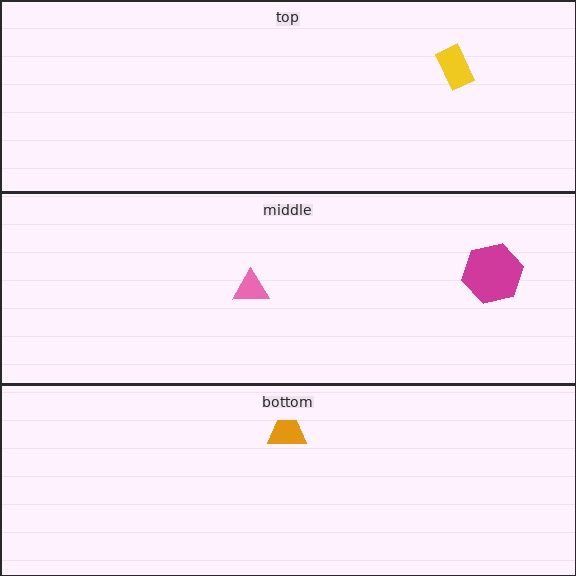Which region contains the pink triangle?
The middle region.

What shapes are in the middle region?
The magenta hexagon, the pink triangle.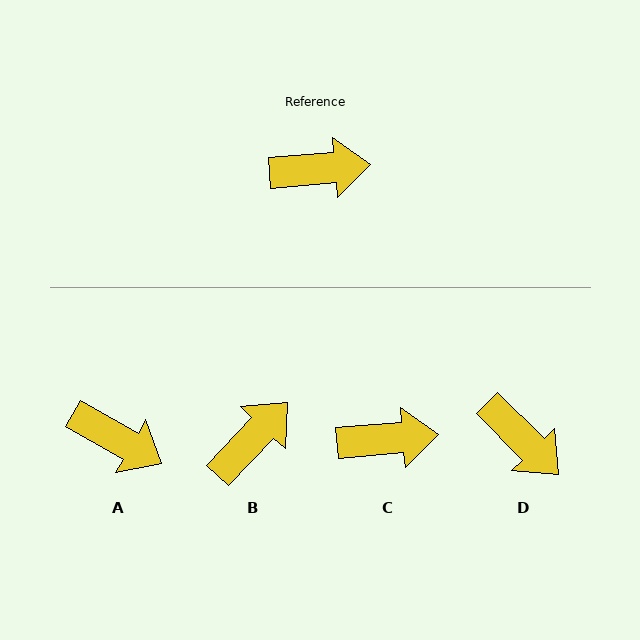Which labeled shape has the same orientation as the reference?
C.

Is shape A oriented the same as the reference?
No, it is off by about 34 degrees.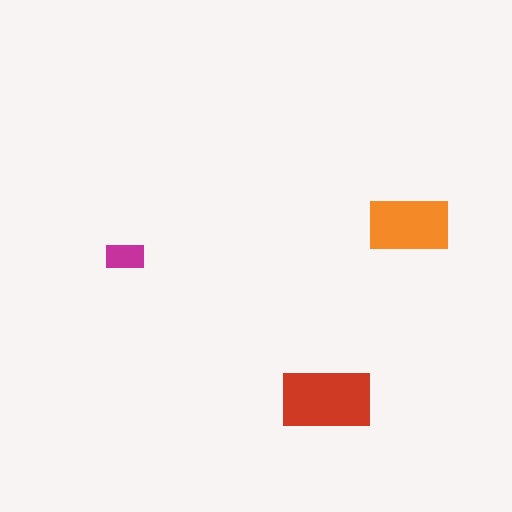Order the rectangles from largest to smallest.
the red one, the orange one, the magenta one.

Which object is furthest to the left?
The magenta rectangle is leftmost.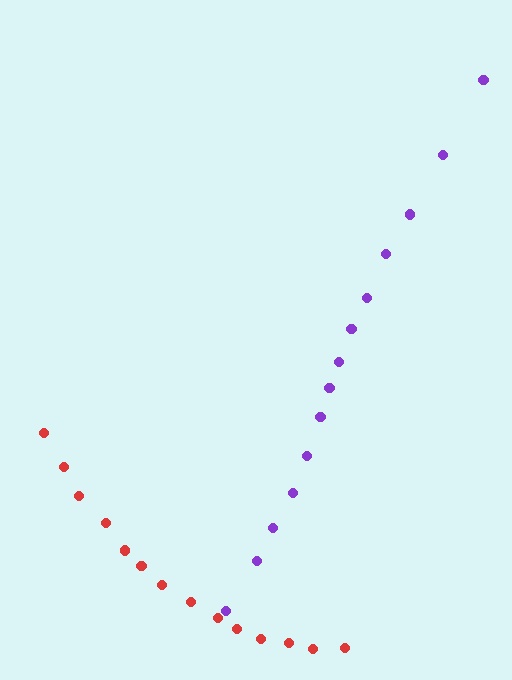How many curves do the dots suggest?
There are 2 distinct paths.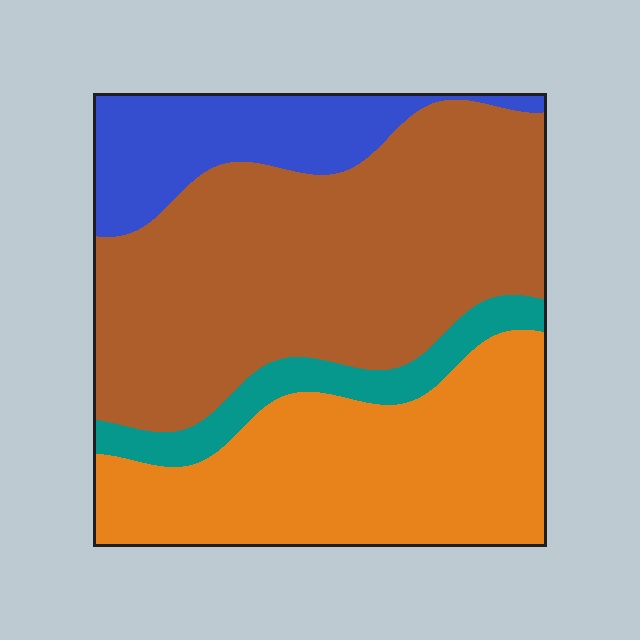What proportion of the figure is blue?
Blue takes up less than a sixth of the figure.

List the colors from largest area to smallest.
From largest to smallest: brown, orange, blue, teal.